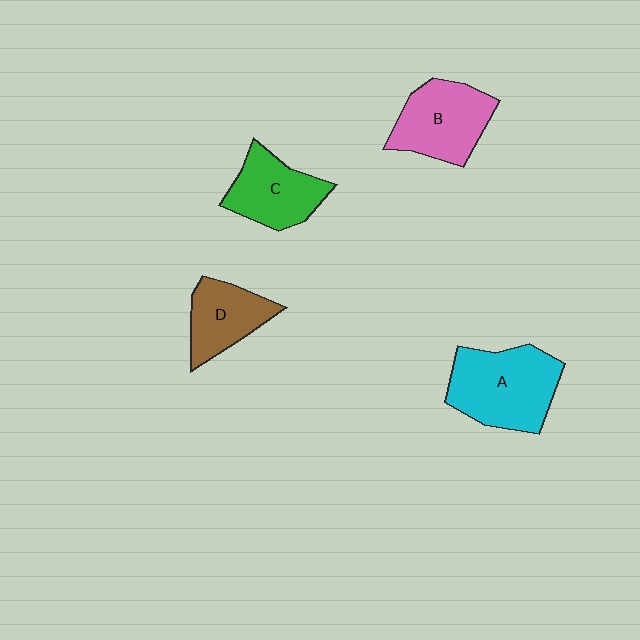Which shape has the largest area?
Shape A (cyan).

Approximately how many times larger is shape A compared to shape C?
Approximately 1.4 times.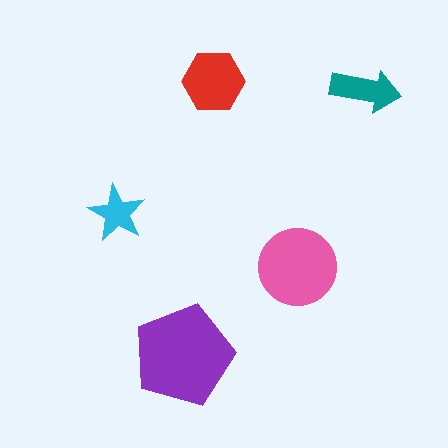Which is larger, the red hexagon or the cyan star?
The red hexagon.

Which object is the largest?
The purple pentagon.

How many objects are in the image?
There are 5 objects in the image.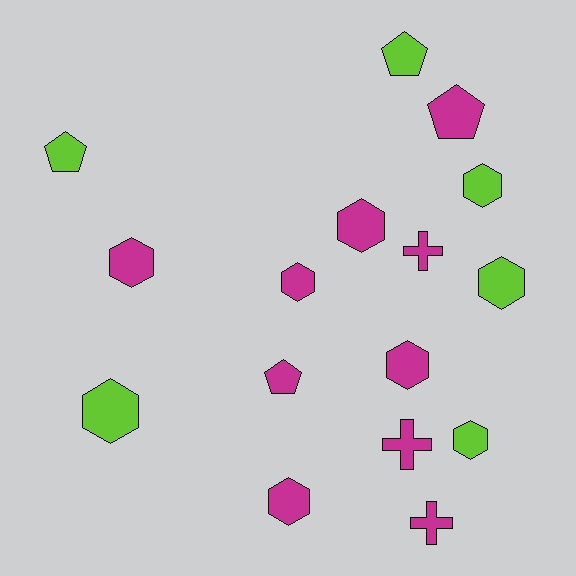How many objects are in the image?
There are 16 objects.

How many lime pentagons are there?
There are 2 lime pentagons.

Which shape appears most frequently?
Hexagon, with 9 objects.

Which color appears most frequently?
Magenta, with 10 objects.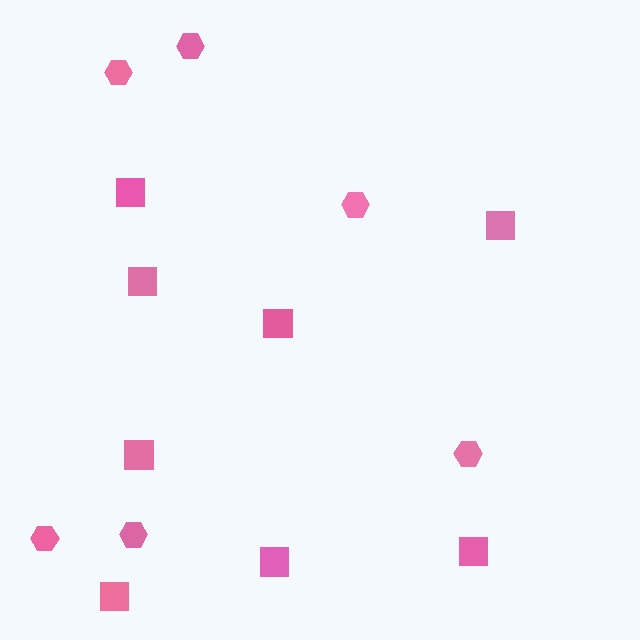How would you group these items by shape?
There are 2 groups: one group of hexagons (6) and one group of squares (8).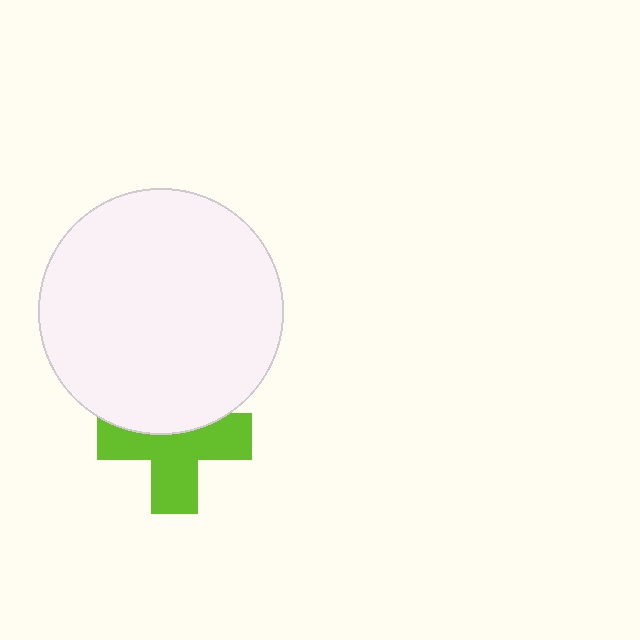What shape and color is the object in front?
The object in front is a white circle.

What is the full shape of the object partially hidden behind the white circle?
The partially hidden object is a lime cross.